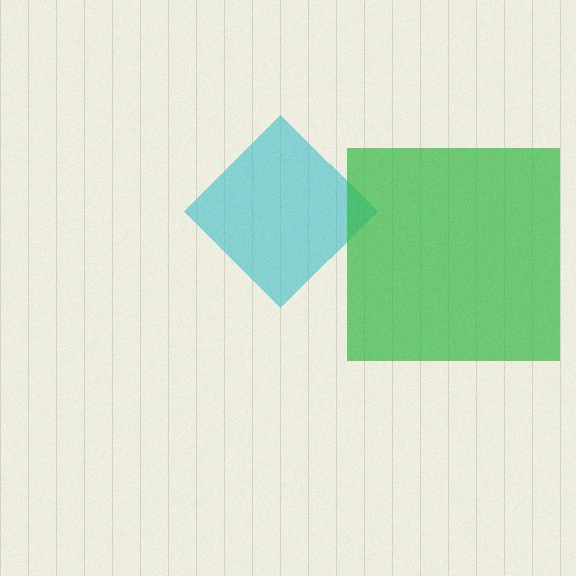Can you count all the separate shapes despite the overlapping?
Yes, there are 2 separate shapes.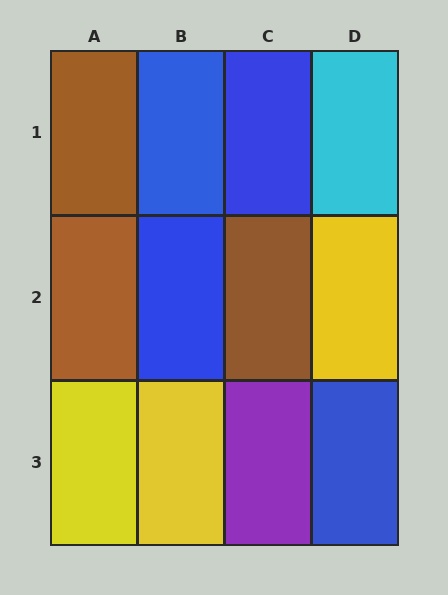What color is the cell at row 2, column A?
Brown.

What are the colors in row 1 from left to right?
Brown, blue, blue, cyan.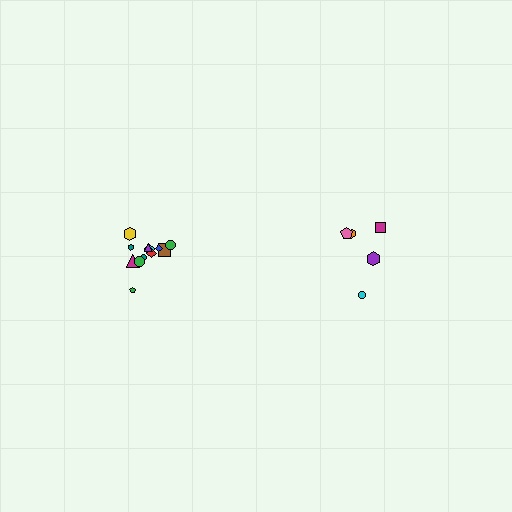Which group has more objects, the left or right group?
The left group.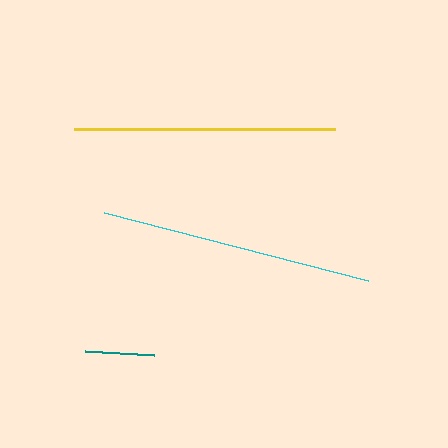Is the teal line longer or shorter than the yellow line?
The yellow line is longer than the teal line.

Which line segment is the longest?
The cyan line is the longest at approximately 273 pixels.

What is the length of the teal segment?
The teal segment is approximately 69 pixels long.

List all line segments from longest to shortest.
From longest to shortest: cyan, yellow, teal.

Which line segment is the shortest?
The teal line is the shortest at approximately 69 pixels.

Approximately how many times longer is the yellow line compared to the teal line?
The yellow line is approximately 3.8 times the length of the teal line.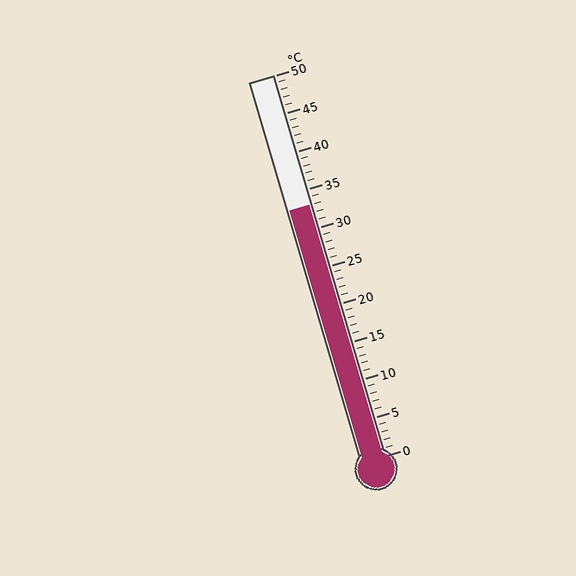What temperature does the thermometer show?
The thermometer shows approximately 33°C.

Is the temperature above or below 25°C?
The temperature is above 25°C.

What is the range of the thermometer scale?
The thermometer scale ranges from 0°C to 50°C.